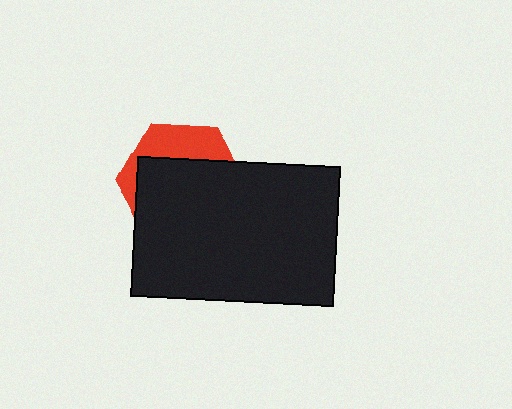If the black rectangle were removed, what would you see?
You would see the complete red hexagon.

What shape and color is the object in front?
The object in front is a black rectangle.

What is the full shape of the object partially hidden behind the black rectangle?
The partially hidden object is a red hexagon.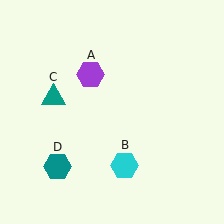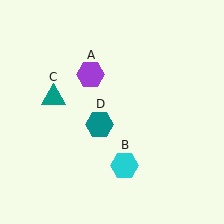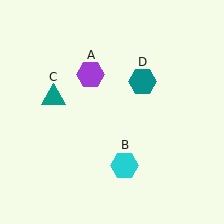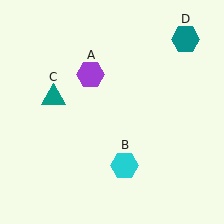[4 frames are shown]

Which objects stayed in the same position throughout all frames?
Purple hexagon (object A) and cyan hexagon (object B) and teal triangle (object C) remained stationary.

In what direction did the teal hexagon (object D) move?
The teal hexagon (object D) moved up and to the right.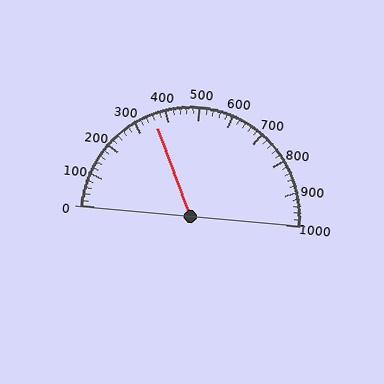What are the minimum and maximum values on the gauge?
The gauge ranges from 0 to 1000.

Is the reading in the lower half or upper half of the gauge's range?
The reading is in the lower half of the range (0 to 1000).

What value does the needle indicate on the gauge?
The needle indicates approximately 360.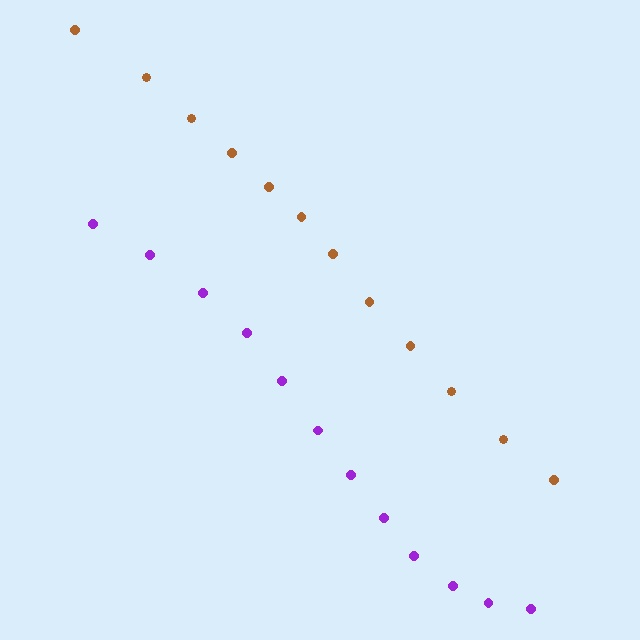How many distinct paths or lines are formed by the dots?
There are 2 distinct paths.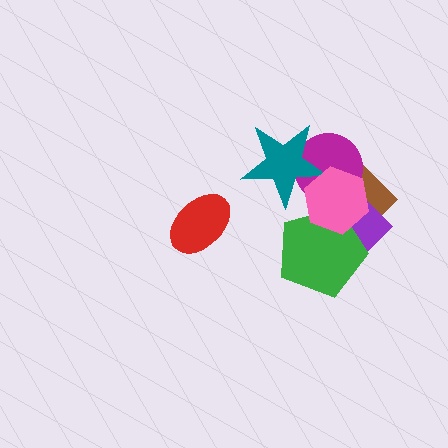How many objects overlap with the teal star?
3 objects overlap with the teal star.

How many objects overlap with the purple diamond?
4 objects overlap with the purple diamond.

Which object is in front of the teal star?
The pink hexagon is in front of the teal star.